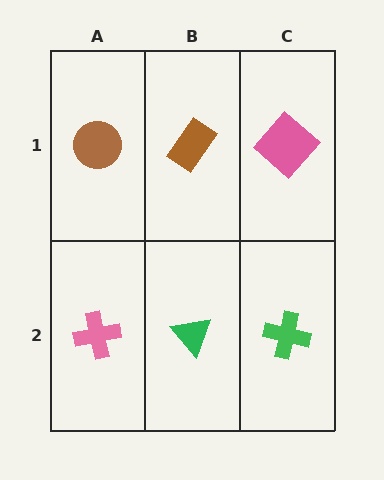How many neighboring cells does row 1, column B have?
3.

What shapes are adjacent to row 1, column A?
A pink cross (row 2, column A), a brown rectangle (row 1, column B).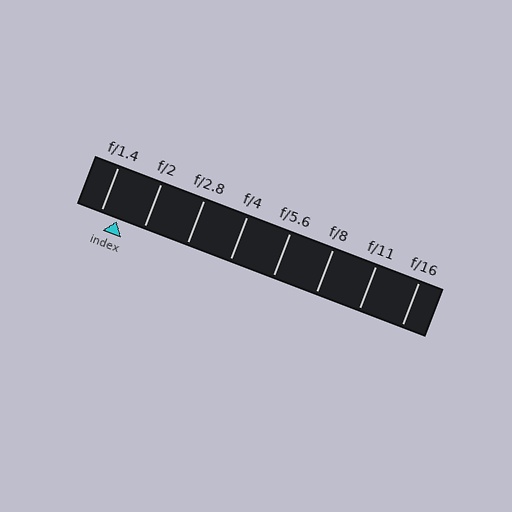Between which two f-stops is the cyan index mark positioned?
The index mark is between f/1.4 and f/2.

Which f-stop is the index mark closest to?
The index mark is closest to f/1.4.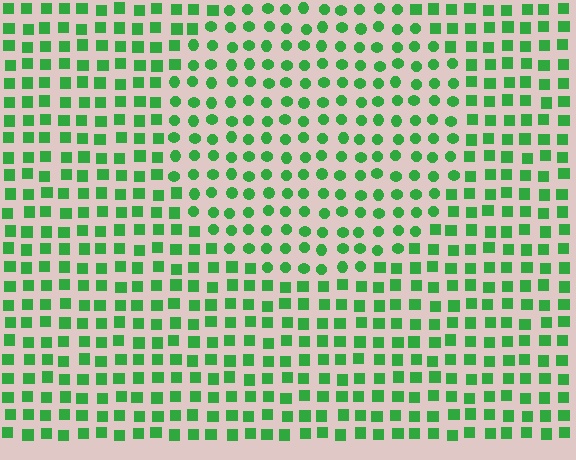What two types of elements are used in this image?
The image uses circles inside the circle region and squares outside it.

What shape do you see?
I see a circle.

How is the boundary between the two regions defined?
The boundary is defined by a change in element shape: circles inside vs. squares outside. All elements share the same color and spacing.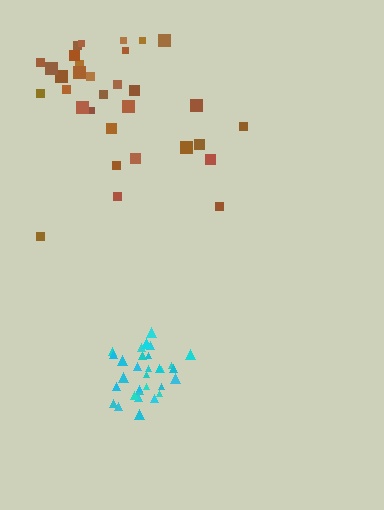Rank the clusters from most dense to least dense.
cyan, brown.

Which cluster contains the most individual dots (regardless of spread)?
Brown (32).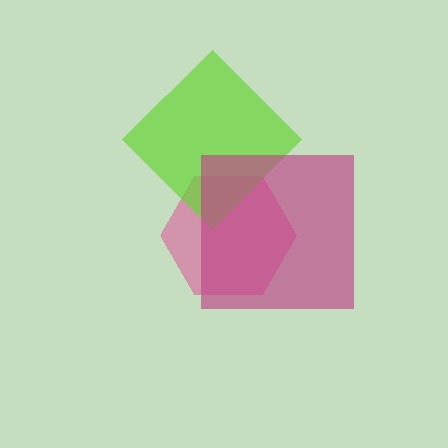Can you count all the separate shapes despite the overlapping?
Yes, there are 3 separate shapes.